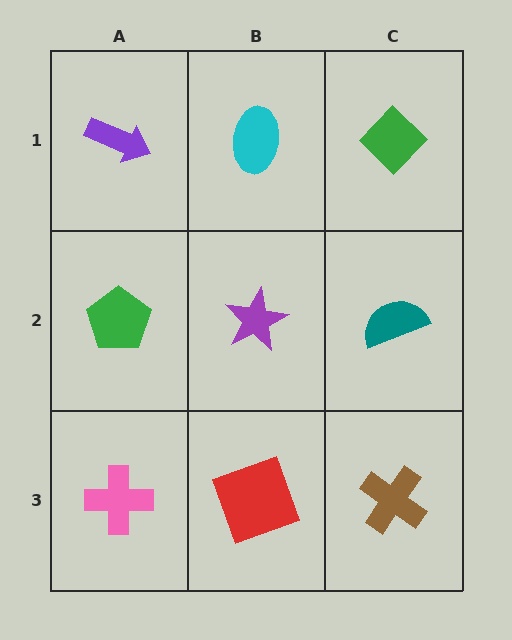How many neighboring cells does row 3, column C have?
2.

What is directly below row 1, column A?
A green pentagon.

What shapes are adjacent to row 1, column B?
A purple star (row 2, column B), a purple arrow (row 1, column A), a green diamond (row 1, column C).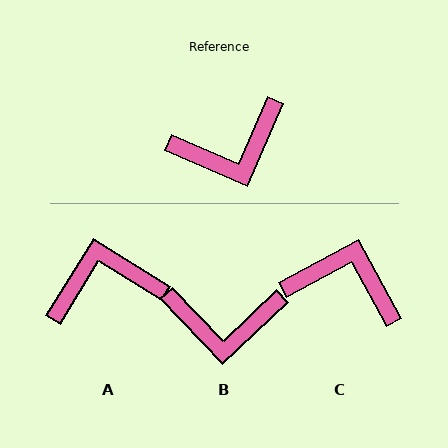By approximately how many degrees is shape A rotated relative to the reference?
Approximately 172 degrees counter-clockwise.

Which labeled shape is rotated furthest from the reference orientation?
A, about 172 degrees away.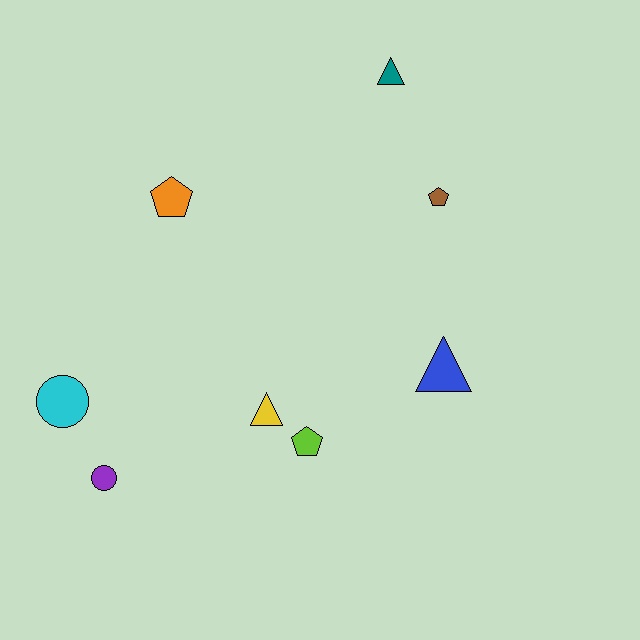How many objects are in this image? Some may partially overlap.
There are 8 objects.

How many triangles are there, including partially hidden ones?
There are 3 triangles.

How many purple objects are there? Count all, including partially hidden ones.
There is 1 purple object.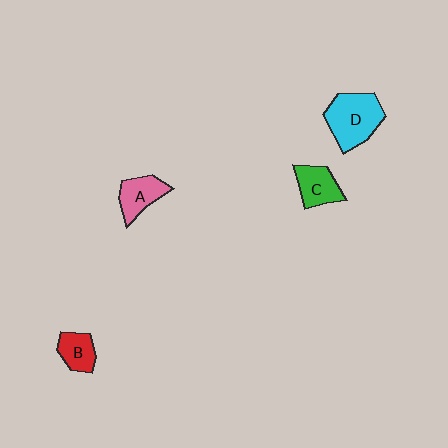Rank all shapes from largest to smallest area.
From largest to smallest: D (cyan), C (green), A (pink), B (red).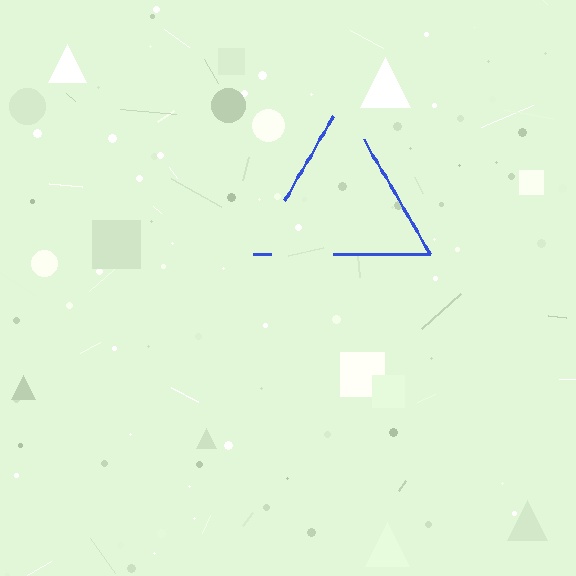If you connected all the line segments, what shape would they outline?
They would outline a triangle.